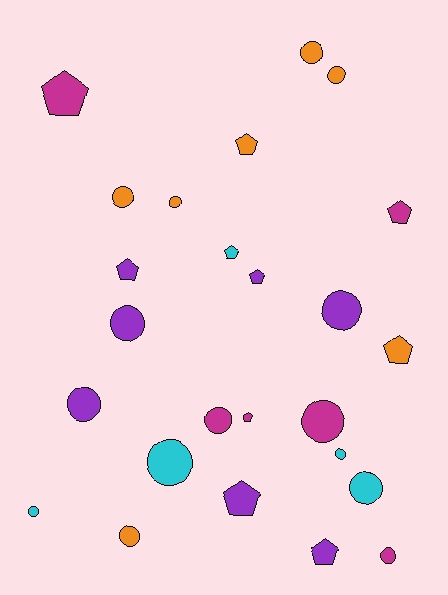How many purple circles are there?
There are 3 purple circles.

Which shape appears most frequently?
Circle, with 15 objects.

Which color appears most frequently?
Orange, with 7 objects.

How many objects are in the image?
There are 25 objects.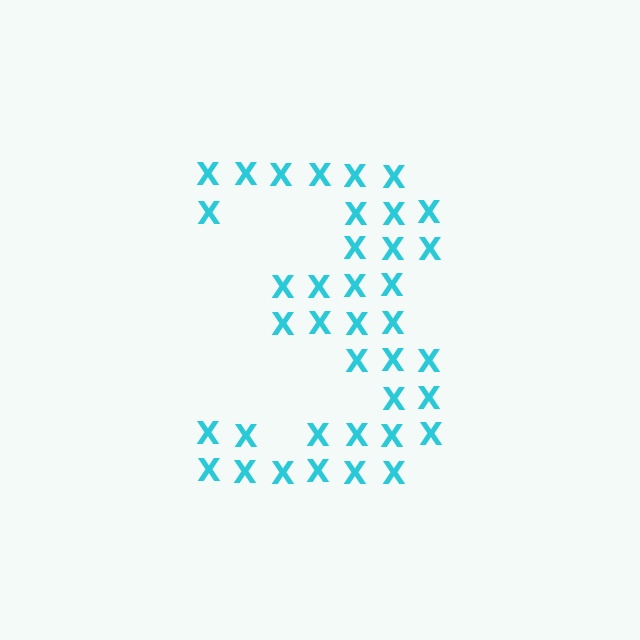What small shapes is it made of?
It is made of small letter X's.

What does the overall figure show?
The overall figure shows the digit 3.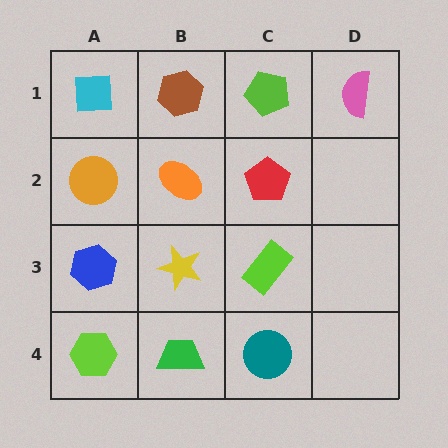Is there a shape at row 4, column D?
No, that cell is empty.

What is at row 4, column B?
A green trapezoid.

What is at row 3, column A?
A blue hexagon.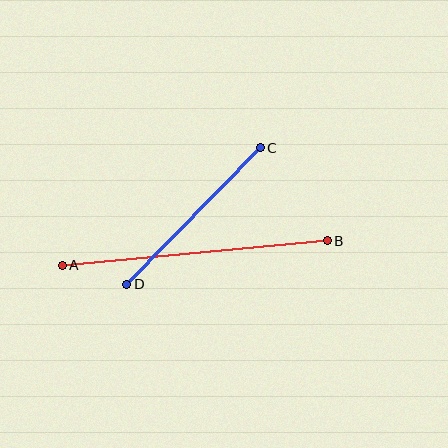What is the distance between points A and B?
The distance is approximately 266 pixels.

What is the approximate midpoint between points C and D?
The midpoint is at approximately (193, 216) pixels.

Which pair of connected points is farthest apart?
Points A and B are farthest apart.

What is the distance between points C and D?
The distance is approximately 191 pixels.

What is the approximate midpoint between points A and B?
The midpoint is at approximately (195, 253) pixels.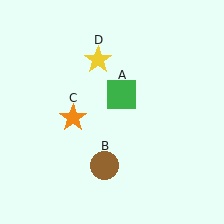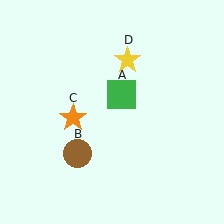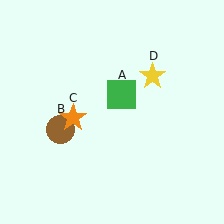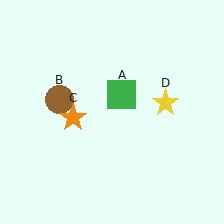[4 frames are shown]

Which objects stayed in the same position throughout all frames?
Green square (object A) and orange star (object C) remained stationary.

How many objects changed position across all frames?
2 objects changed position: brown circle (object B), yellow star (object D).